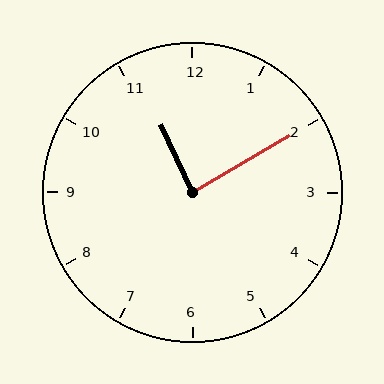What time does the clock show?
11:10.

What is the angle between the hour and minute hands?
Approximately 85 degrees.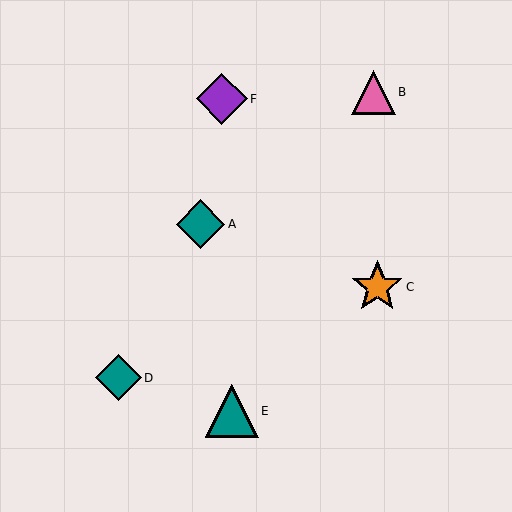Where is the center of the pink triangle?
The center of the pink triangle is at (373, 92).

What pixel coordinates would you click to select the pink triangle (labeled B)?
Click at (373, 92) to select the pink triangle B.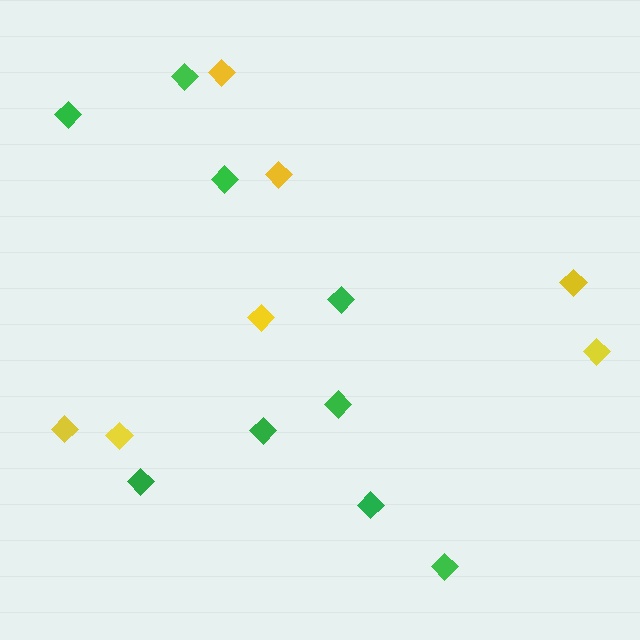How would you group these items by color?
There are 2 groups: one group of green diamonds (9) and one group of yellow diamonds (7).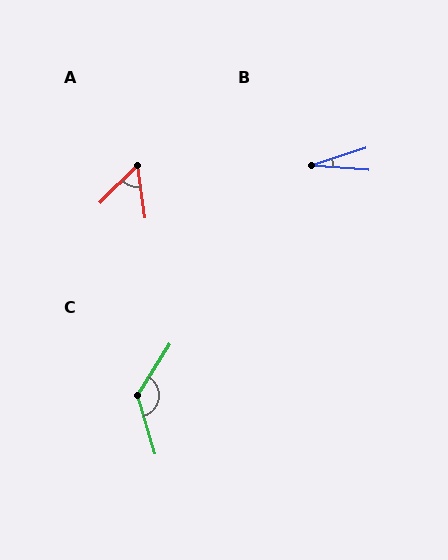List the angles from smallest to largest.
B (22°), A (53°), C (132°).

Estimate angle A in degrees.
Approximately 53 degrees.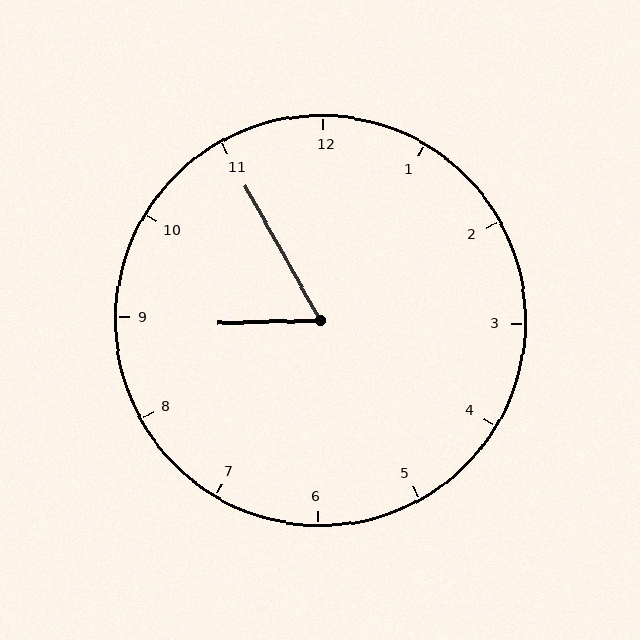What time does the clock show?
8:55.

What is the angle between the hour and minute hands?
Approximately 62 degrees.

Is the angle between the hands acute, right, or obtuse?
It is acute.